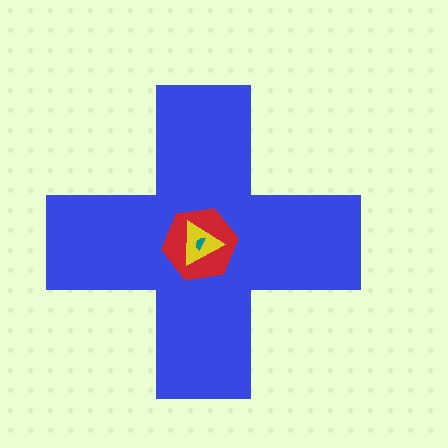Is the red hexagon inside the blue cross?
Yes.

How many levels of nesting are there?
4.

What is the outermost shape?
The blue cross.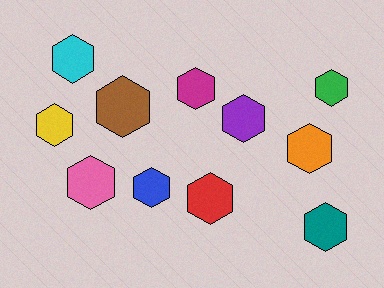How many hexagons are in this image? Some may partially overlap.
There are 11 hexagons.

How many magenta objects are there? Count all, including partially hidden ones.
There is 1 magenta object.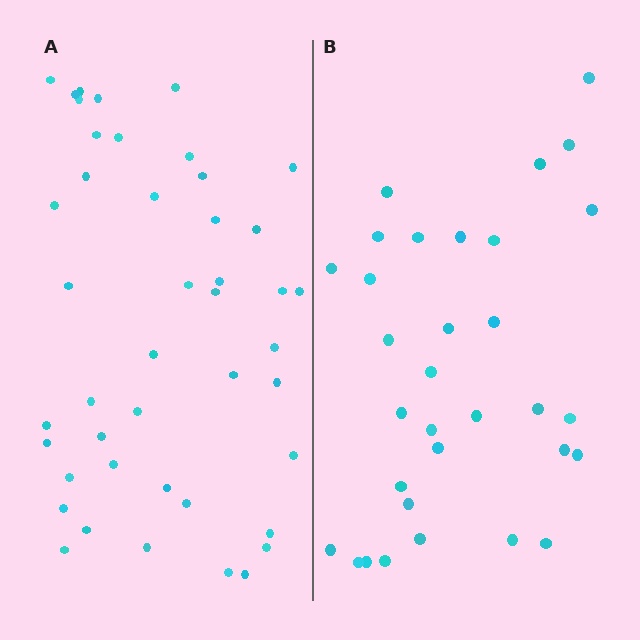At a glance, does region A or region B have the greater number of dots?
Region A (the left region) has more dots.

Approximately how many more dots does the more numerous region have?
Region A has roughly 12 or so more dots than region B.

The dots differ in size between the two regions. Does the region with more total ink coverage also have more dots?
No. Region B has more total ink coverage because its dots are larger, but region A actually contains more individual dots. Total area can be misleading — the number of items is what matters here.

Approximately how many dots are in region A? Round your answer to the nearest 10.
About 40 dots. (The exact count is 44, which rounds to 40.)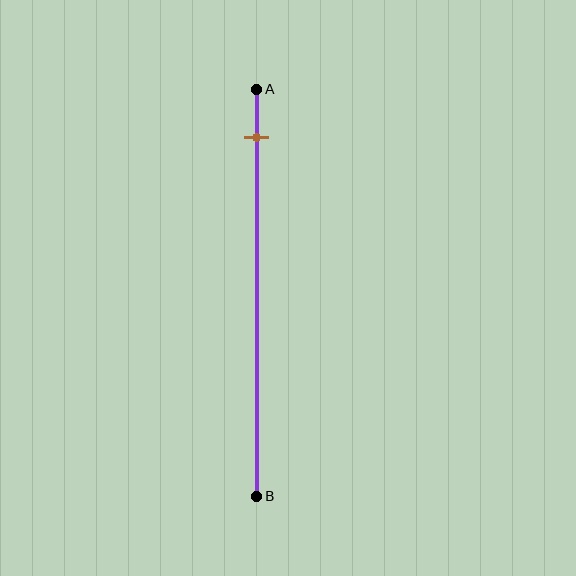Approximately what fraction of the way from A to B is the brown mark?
The brown mark is approximately 10% of the way from A to B.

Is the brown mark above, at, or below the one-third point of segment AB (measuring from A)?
The brown mark is above the one-third point of segment AB.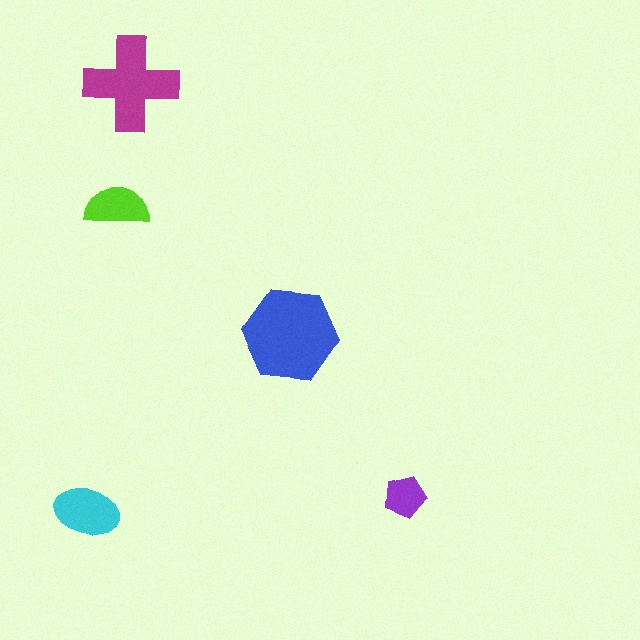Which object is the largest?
The blue hexagon.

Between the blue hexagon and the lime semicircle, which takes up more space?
The blue hexagon.